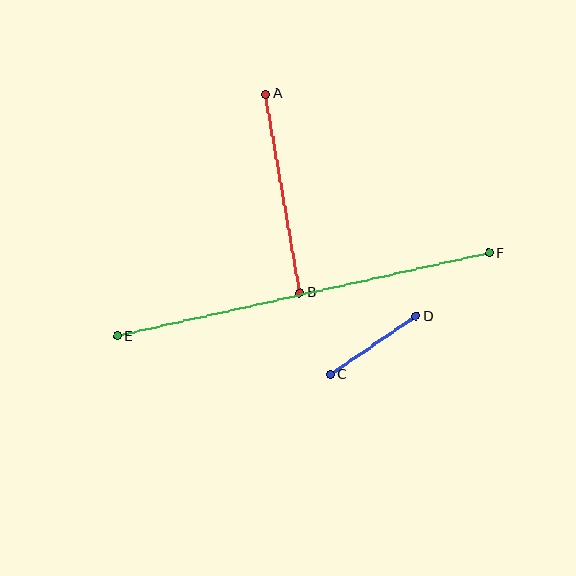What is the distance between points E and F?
The distance is approximately 381 pixels.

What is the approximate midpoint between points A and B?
The midpoint is at approximately (283, 193) pixels.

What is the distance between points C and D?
The distance is approximately 104 pixels.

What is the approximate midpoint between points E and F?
The midpoint is at approximately (303, 295) pixels.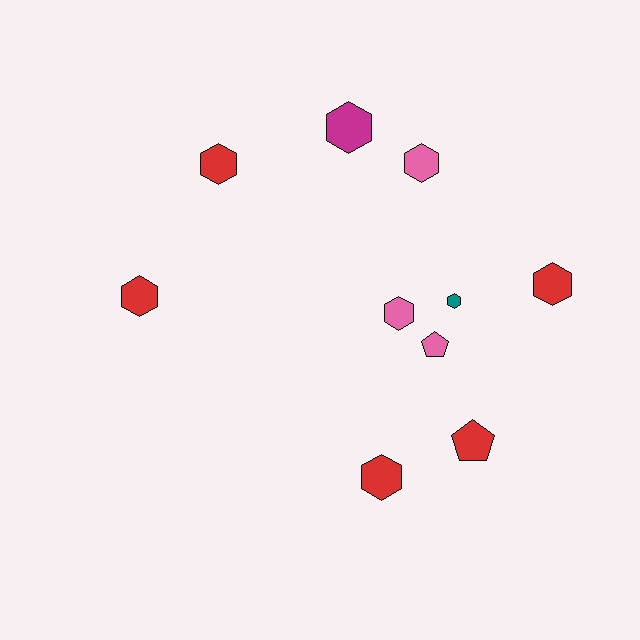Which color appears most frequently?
Red, with 5 objects.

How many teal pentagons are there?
There are no teal pentagons.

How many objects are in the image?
There are 10 objects.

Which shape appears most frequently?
Hexagon, with 8 objects.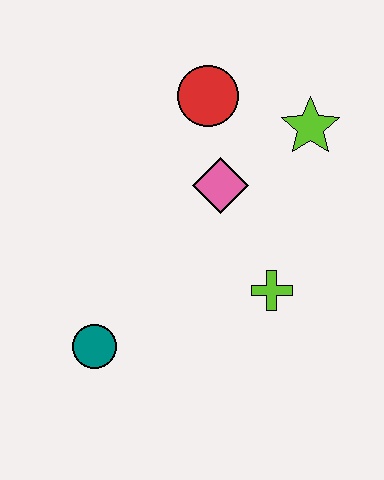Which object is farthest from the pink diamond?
The teal circle is farthest from the pink diamond.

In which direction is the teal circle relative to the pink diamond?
The teal circle is below the pink diamond.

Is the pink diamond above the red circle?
No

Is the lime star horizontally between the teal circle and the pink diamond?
No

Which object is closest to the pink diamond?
The red circle is closest to the pink diamond.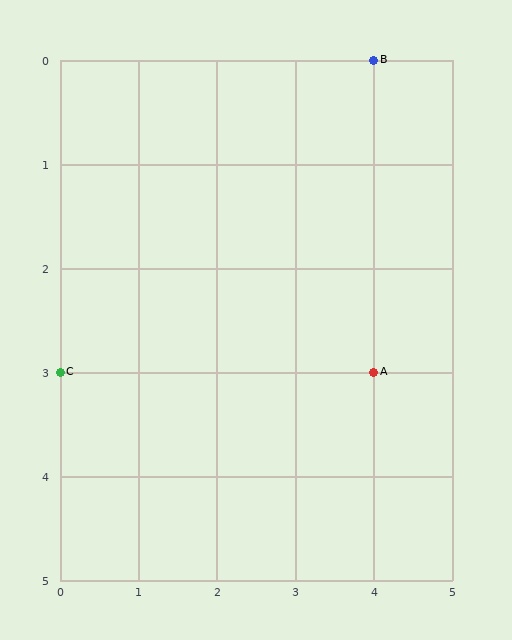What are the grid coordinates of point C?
Point C is at grid coordinates (0, 3).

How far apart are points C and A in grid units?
Points C and A are 4 columns apart.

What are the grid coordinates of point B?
Point B is at grid coordinates (4, 0).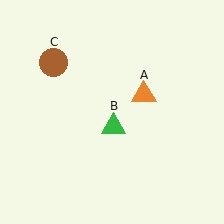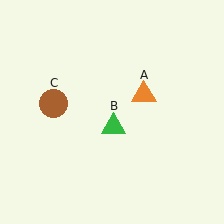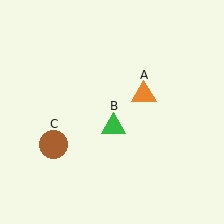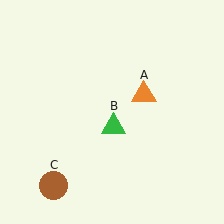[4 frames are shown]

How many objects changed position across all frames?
1 object changed position: brown circle (object C).